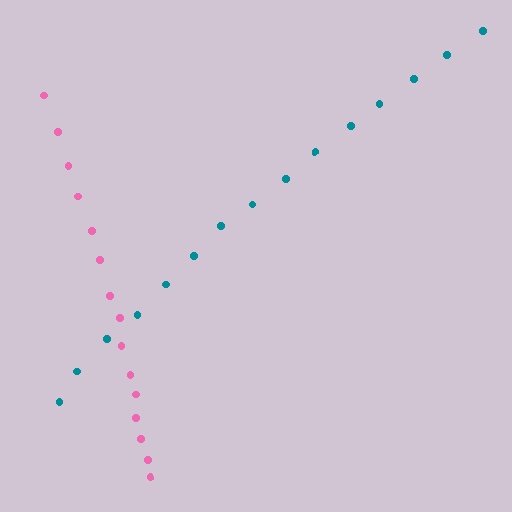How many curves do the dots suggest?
There are 2 distinct paths.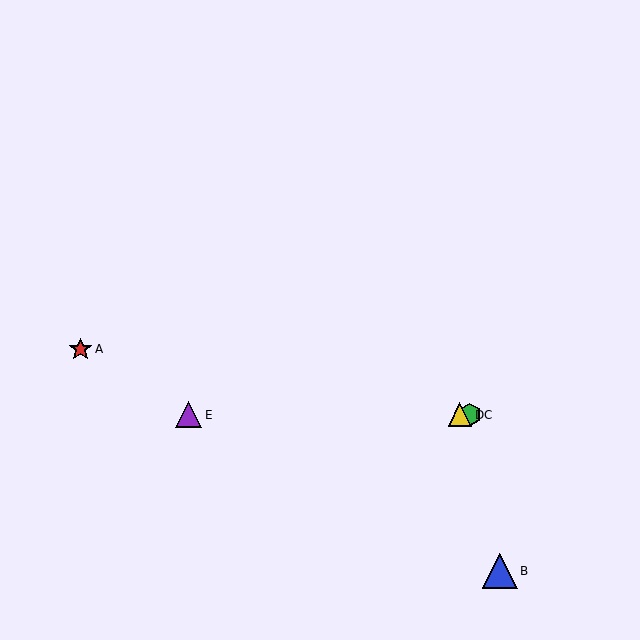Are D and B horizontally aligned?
No, D is at y≈415 and B is at y≈571.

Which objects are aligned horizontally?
Objects C, D, E are aligned horizontally.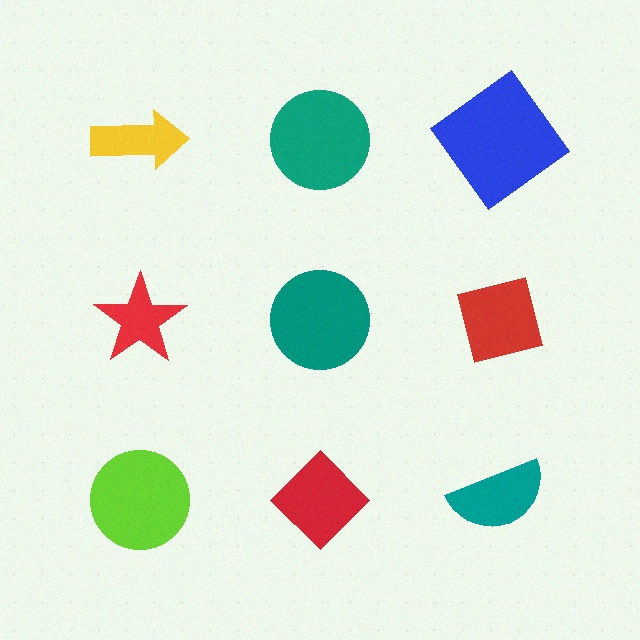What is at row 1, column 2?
A teal circle.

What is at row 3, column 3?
A teal semicircle.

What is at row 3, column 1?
A lime circle.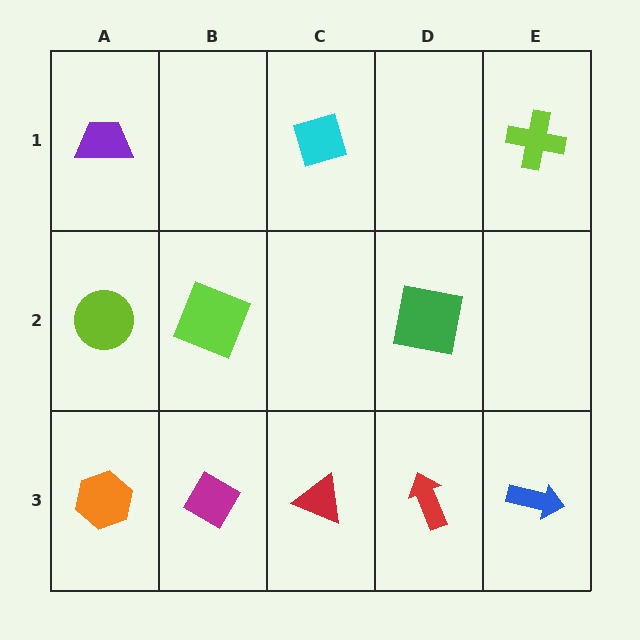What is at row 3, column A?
An orange hexagon.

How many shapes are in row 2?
3 shapes.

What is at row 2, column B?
A lime square.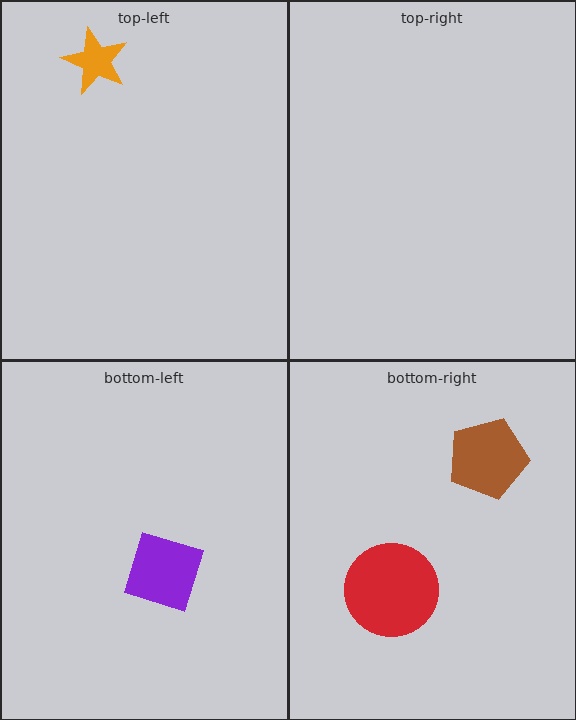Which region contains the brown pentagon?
The bottom-right region.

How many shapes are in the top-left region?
1.